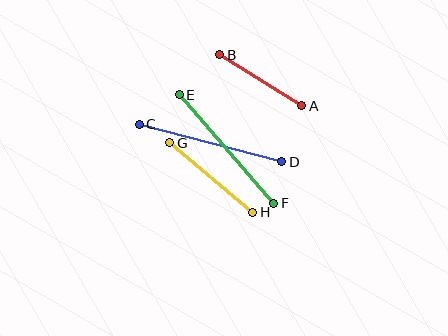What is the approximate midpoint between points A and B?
The midpoint is at approximately (261, 80) pixels.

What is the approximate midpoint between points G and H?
The midpoint is at approximately (211, 178) pixels.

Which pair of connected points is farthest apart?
Points C and D are farthest apart.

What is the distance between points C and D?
The distance is approximately 147 pixels.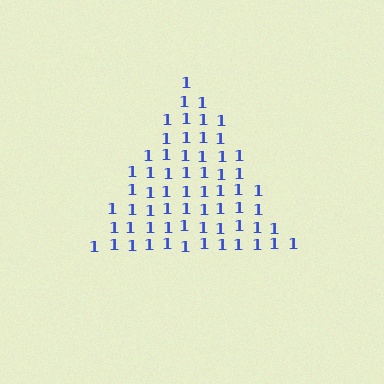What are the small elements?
The small elements are digit 1's.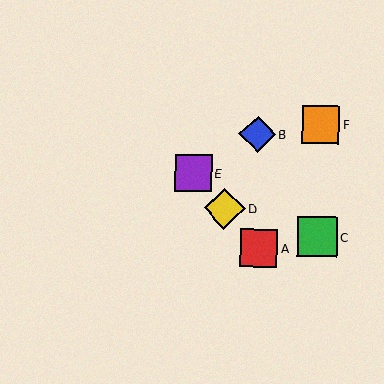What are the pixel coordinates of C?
Object C is at (317, 237).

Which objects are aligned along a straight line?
Objects A, D, E are aligned along a straight line.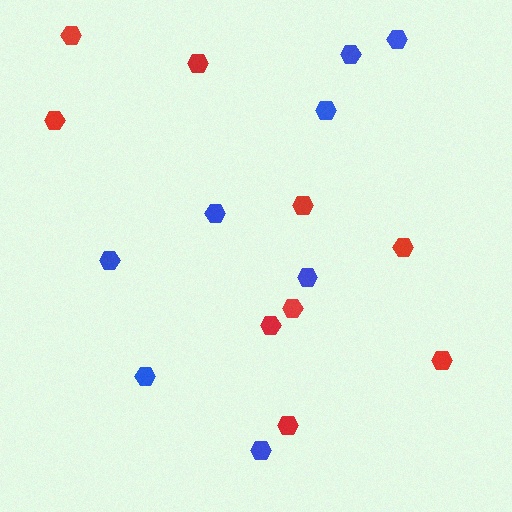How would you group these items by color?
There are 2 groups: one group of blue hexagons (8) and one group of red hexagons (9).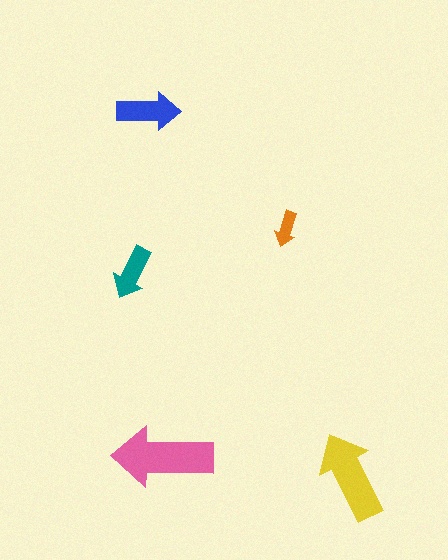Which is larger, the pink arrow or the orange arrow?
The pink one.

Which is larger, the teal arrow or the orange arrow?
The teal one.